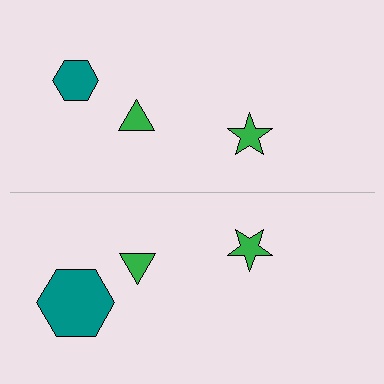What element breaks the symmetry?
The teal hexagon on the bottom side has a different size than its mirror counterpart.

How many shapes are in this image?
There are 6 shapes in this image.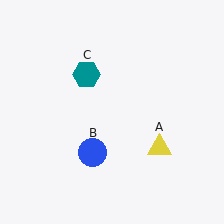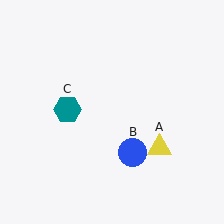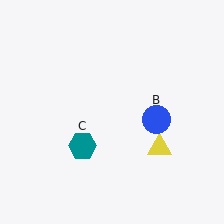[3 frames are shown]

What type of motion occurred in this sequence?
The blue circle (object B), teal hexagon (object C) rotated counterclockwise around the center of the scene.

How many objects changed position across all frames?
2 objects changed position: blue circle (object B), teal hexagon (object C).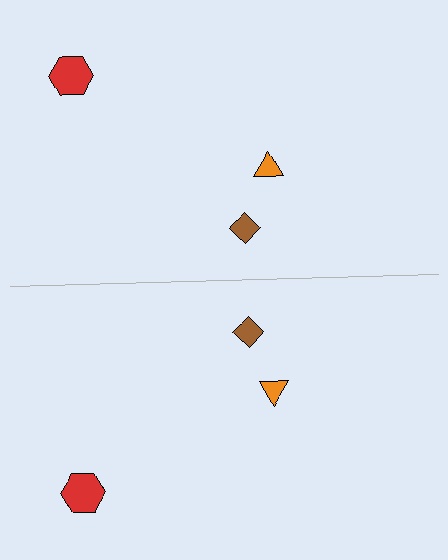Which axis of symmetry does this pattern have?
The pattern has a horizontal axis of symmetry running through the center of the image.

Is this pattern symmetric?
Yes, this pattern has bilateral (reflection) symmetry.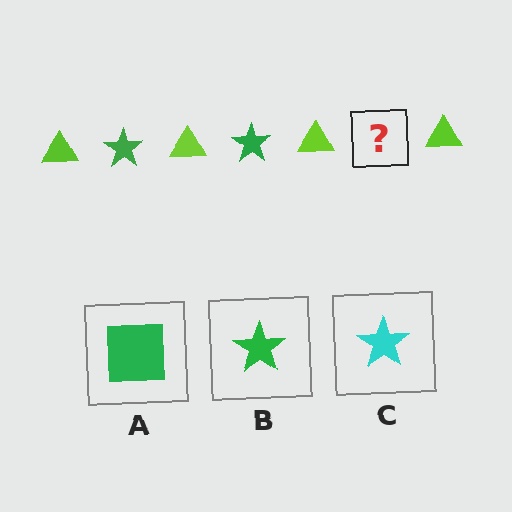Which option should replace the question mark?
Option B.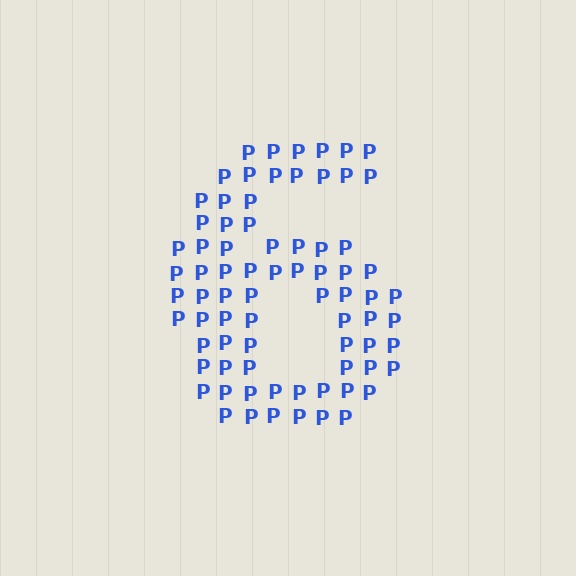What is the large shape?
The large shape is the digit 6.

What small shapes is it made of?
It is made of small letter P's.